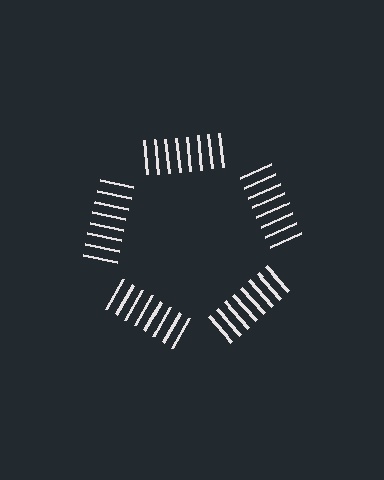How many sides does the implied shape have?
5 sides — the line-ends trace a pentagon.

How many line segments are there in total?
40 — 8 along each of the 5 edges.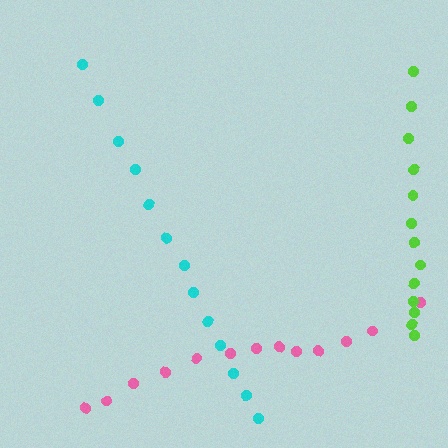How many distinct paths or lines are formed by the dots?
There are 3 distinct paths.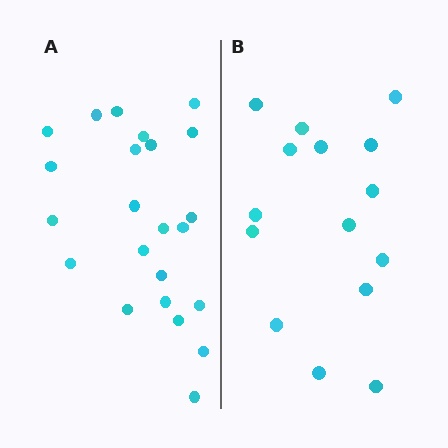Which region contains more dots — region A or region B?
Region A (the left region) has more dots.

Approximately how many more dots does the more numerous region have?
Region A has roughly 8 or so more dots than region B.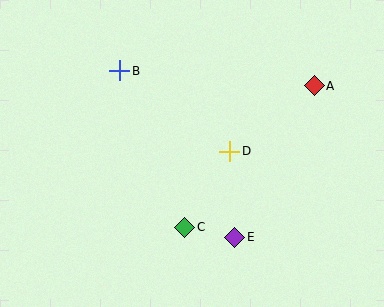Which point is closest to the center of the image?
Point D at (230, 151) is closest to the center.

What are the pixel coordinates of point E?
Point E is at (235, 237).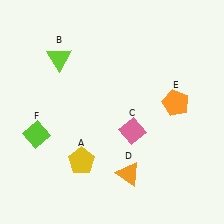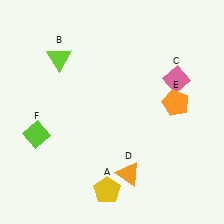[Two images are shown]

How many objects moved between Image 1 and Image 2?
2 objects moved between the two images.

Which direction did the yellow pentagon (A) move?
The yellow pentagon (A) moved down.